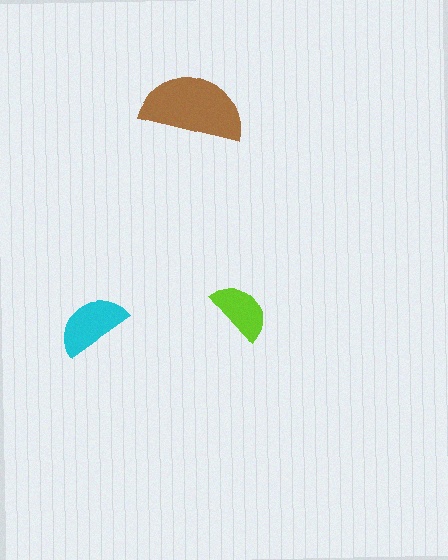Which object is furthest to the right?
The lime semicircle is rightmost.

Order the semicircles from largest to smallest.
the brown one, the cyan one, the lime one.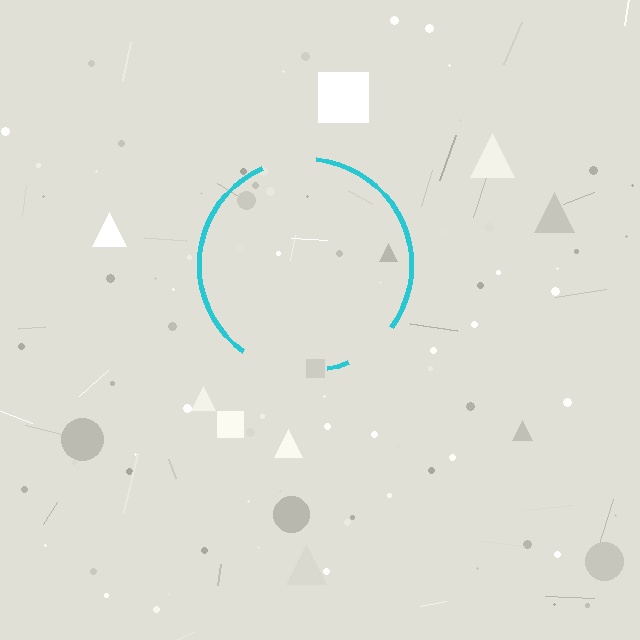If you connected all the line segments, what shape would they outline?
They would outline a circle.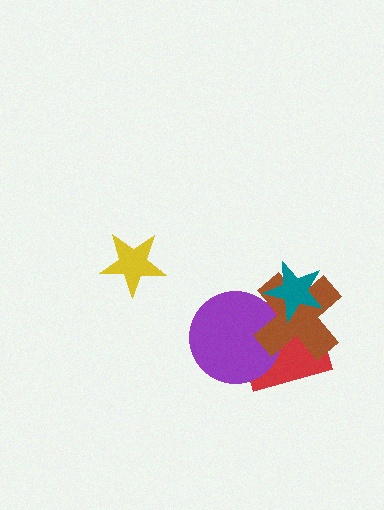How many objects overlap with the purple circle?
2 objects overlap with the purple circle.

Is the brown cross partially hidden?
Yes, it is partially covered by another shape.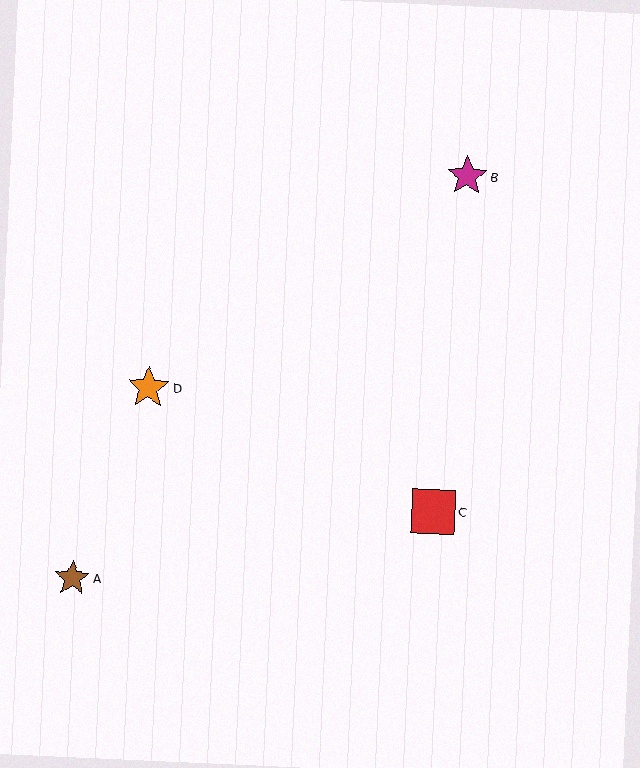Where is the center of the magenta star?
The center of the magenta star is at (467, 176).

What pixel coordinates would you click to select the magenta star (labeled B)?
Click at (467, 176) to select the magenta star B.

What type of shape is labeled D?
Shape D is an orange star.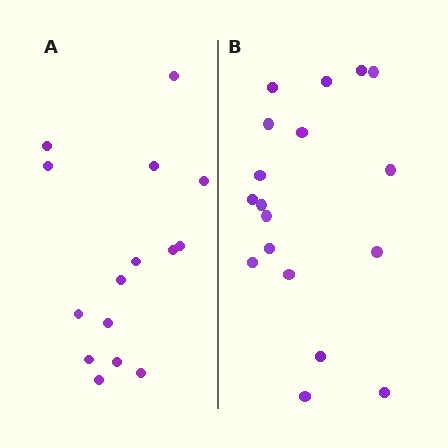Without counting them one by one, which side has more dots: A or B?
Region B (the right region) has more dots.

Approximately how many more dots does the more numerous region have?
Region B has just a few more — roughly 2 or 3 more dots than region A.